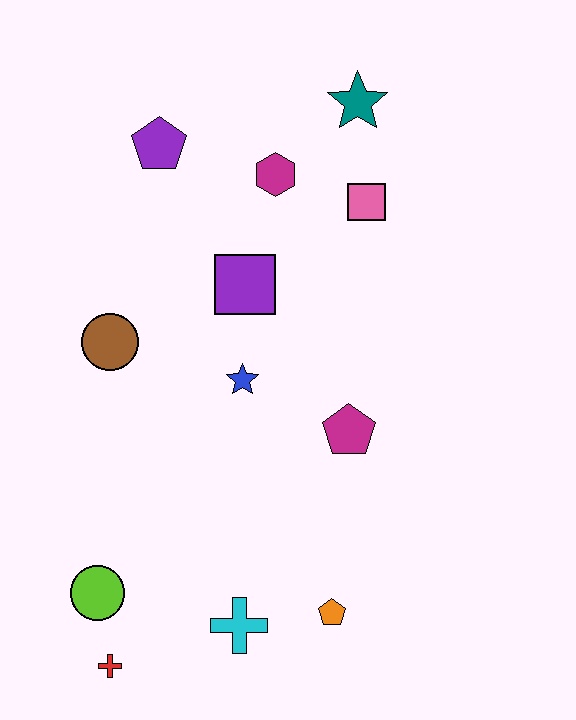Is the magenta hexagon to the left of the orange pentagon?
Yes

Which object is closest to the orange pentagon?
The cyan cross is closest to the orange pentagon.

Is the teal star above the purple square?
Yes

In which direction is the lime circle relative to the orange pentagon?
The lime circle is to the left of the orange pentagon.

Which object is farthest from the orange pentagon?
The teal star is farthest from the orange pentagon.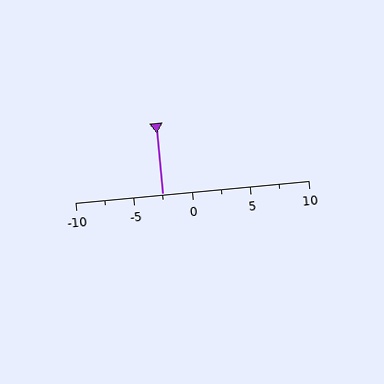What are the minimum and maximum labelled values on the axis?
The axis runs from -10 to 10.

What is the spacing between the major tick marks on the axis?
The major ticks are spaced 5 apart.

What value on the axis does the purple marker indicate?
The marker indicates approximately -2.5.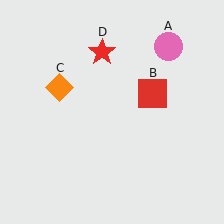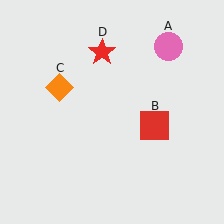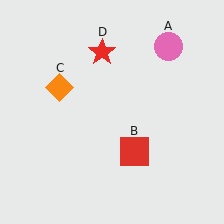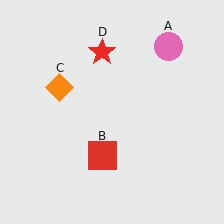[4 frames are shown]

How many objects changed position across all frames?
1 object changed position: red square (object B).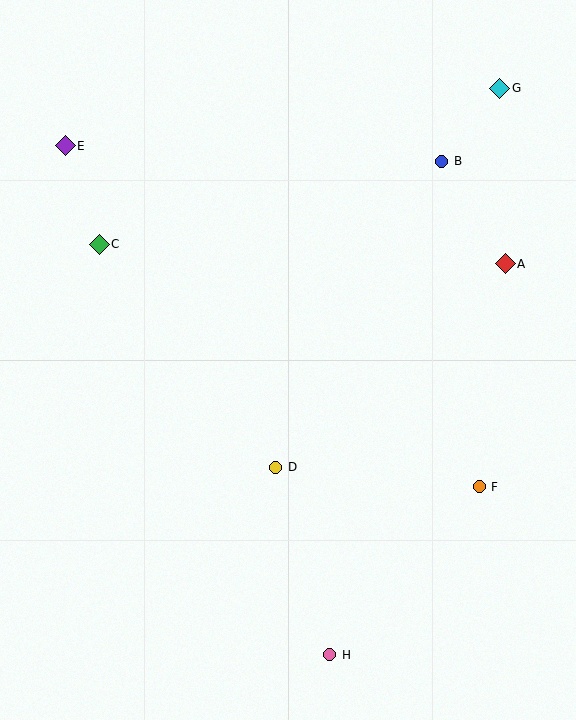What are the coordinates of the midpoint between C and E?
The midpoint between C and E is at (82, 195).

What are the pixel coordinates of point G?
Point G is at (500, 88).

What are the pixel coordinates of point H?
Point H is at (330, 655).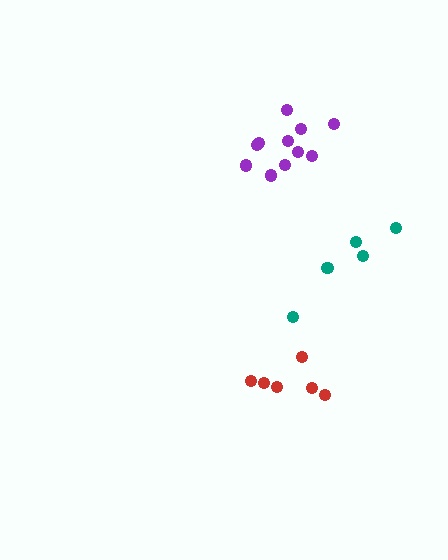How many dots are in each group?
Group 1: 6 dots, Group 2: 11 dots, Group 3: 5 dots (22 total).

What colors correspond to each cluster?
The clusters are colored: red, purple, teal.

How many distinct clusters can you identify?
There are 3 distinct clusters.